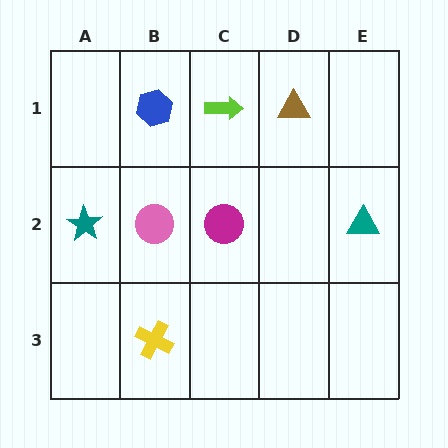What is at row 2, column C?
A magenta circle.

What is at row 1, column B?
A blue hexagon.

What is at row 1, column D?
A brown triangle.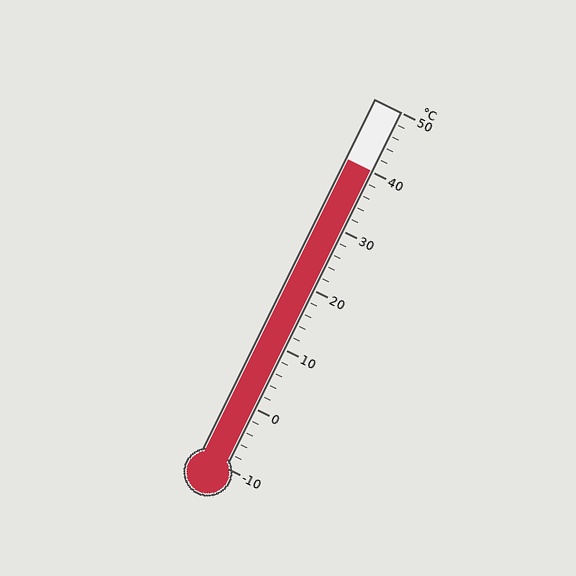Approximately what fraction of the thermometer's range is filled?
The thermometer is filled to approximately 85% of its range.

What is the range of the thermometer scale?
The thermometer scale ranges from -10°C to 50°C.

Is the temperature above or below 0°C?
The temperature is above 0°C.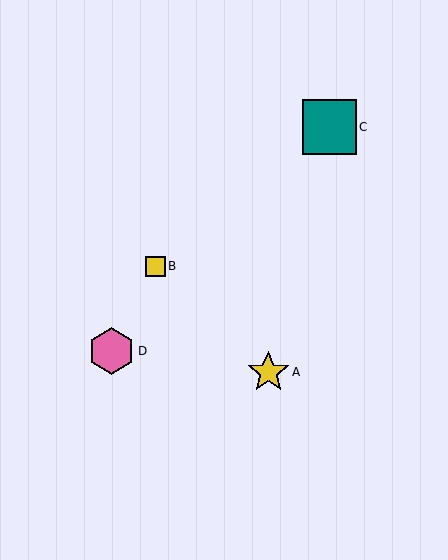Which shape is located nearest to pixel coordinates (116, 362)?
The pink hexagon (labeled D) at (112, 351) is nearest to that location.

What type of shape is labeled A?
Shape A is a yellow star.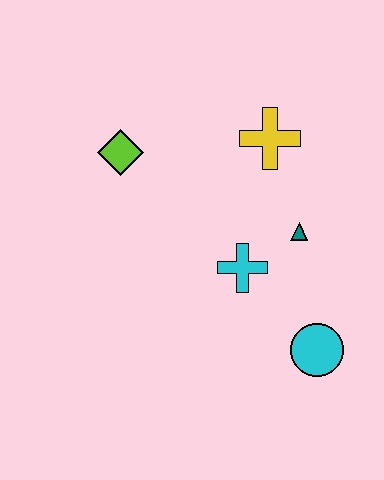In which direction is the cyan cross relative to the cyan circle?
The cyan cross is above the cyan circle.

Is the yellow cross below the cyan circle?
No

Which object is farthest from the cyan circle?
The lime diamond is farthest from the cyan circle.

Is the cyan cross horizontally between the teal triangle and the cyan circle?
No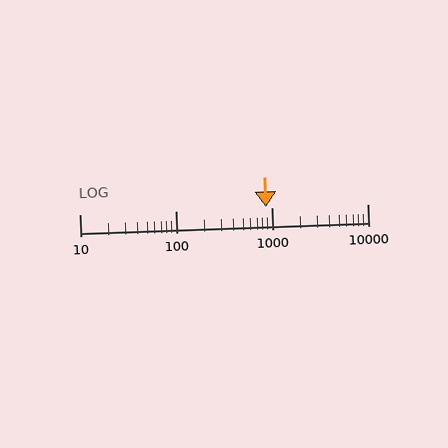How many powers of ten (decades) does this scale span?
The scale spans 3 decades, from 10 to 10000.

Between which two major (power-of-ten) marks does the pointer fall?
The pointer is between 100 and 1000.